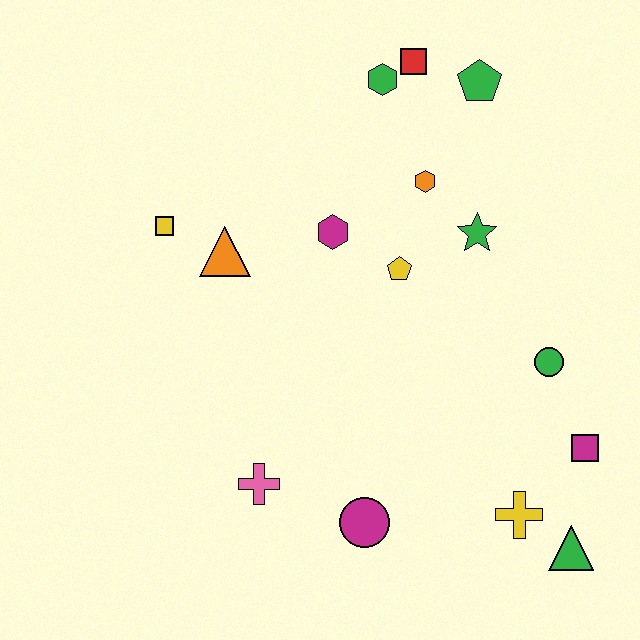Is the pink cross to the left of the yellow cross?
Yes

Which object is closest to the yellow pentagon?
The magenta hexagon is closest to the yellow pentagon.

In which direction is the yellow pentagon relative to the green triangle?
The yellow pentagon is above the green triangle.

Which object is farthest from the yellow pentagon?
The green triangle is farthest from the yellow pentagon.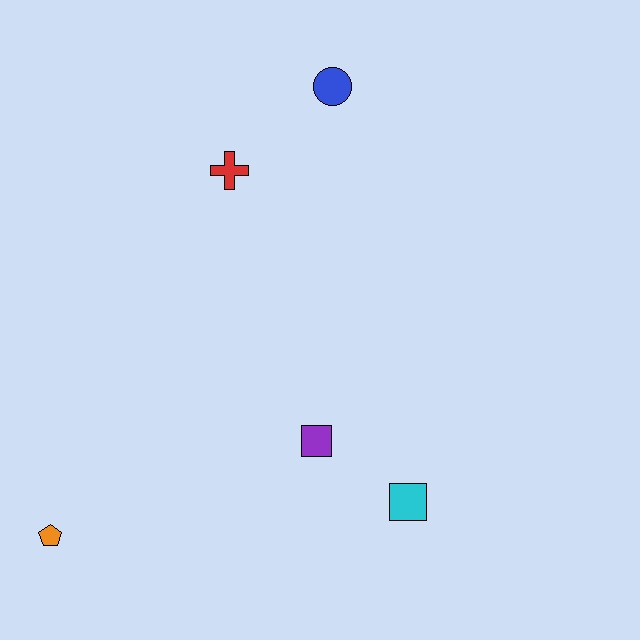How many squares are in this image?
There are 2 squares.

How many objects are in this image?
There are 5 objects.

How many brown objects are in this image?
There are no brown objects.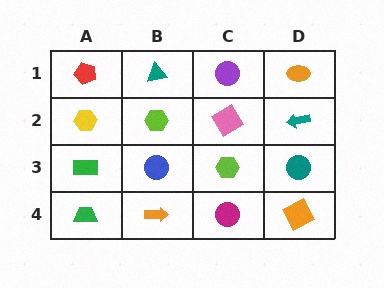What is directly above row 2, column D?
An orange ellipse.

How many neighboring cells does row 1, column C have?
3.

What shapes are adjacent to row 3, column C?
A pink diamond (row 2, column C), a magenta circle (row 4, column C), a blue circle (row 3, column B), a teal circle (row 3, column D).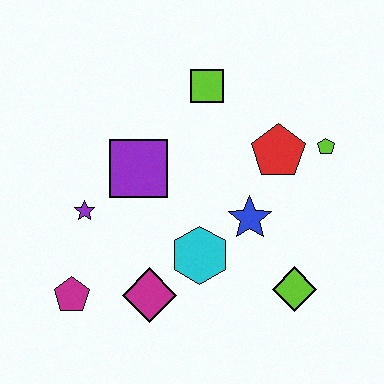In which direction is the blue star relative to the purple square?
The blue star is to the right of the purple square.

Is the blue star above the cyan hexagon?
Yes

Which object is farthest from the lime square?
The magenta pentagon is farthest from the lime square.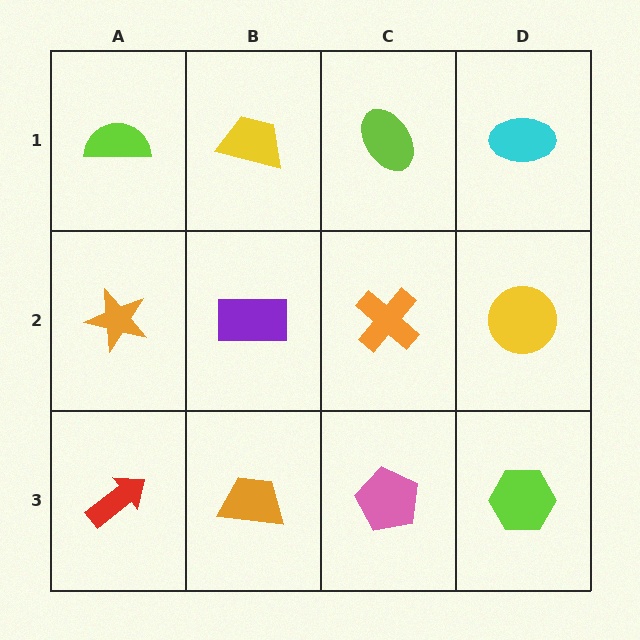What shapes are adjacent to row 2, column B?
A yellow trapezoid (row 1, column B), an orange trapezoid (row 3, column B), an orange star (row 2, column A), an orange cross (row 2, column C).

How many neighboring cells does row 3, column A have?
2.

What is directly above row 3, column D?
A yellow circle.